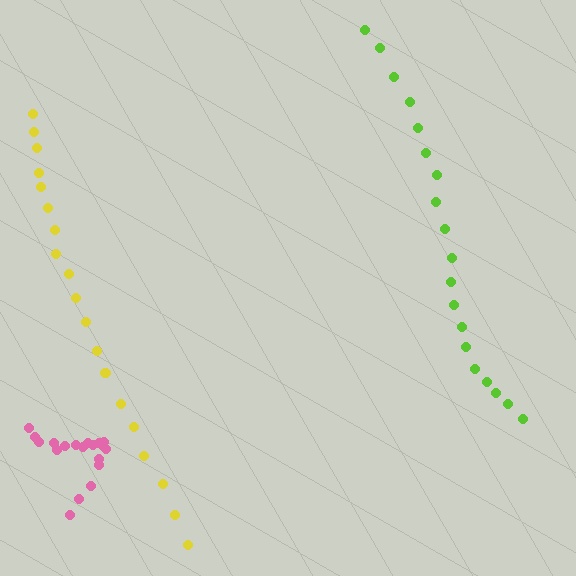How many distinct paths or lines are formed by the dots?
There are 3 distinct paths.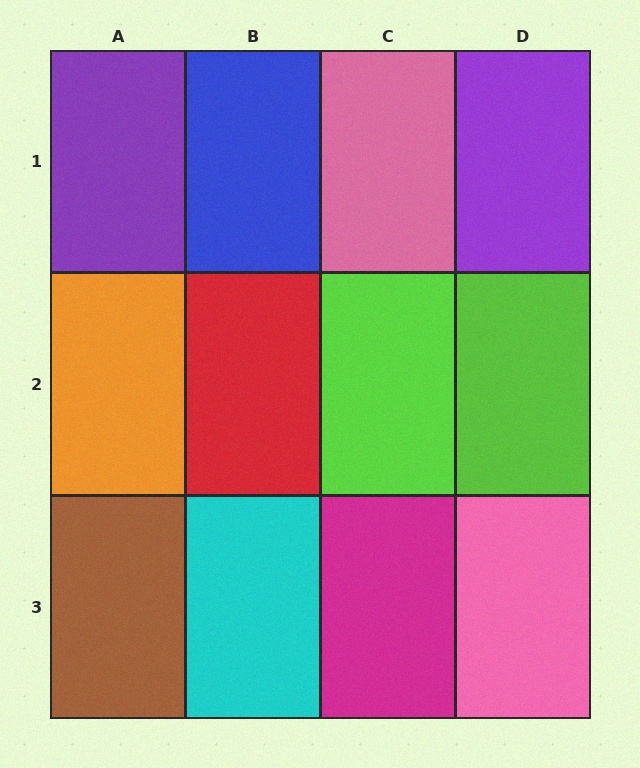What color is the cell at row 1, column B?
Blue.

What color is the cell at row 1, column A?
Purple.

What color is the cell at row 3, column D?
Pink.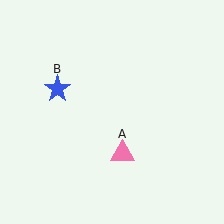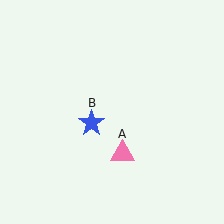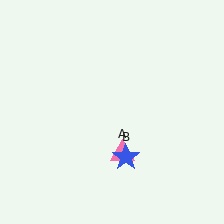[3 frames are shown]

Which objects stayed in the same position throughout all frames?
Pink triangle (object A) remained stationary.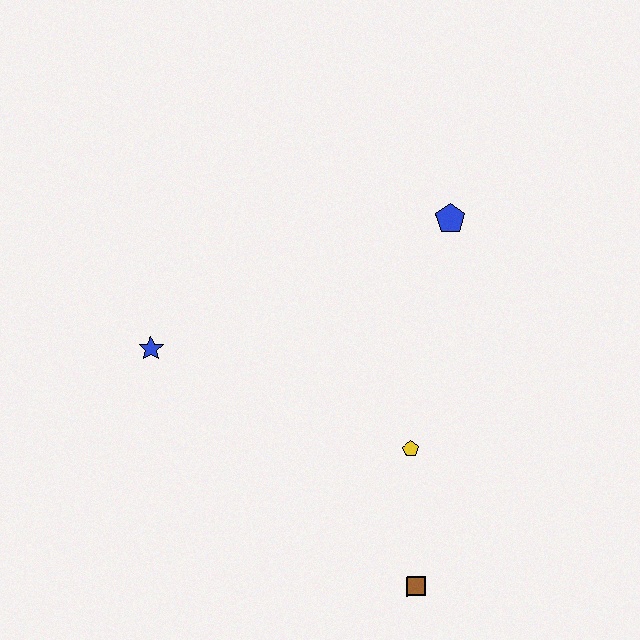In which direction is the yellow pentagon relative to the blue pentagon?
The yellow pentagon is below the blue pentagon.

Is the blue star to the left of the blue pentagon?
Yes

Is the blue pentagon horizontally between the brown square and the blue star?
No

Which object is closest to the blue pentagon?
The yellow pentagon is closest to the blue pentagon.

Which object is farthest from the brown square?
The blue pentagon is farthest from the brown square.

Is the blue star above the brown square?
Yes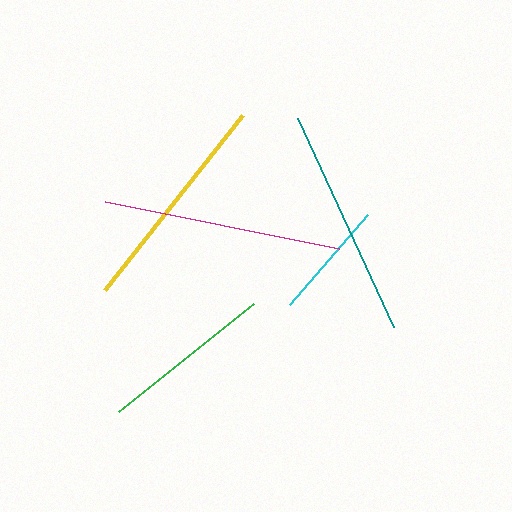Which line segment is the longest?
The magenta line is the longest at approximately 239 pixels.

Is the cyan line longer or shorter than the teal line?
The teal line is longer than the cyan line.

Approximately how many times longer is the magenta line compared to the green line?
The magenta line is approximately 1.4 times the length of the green line.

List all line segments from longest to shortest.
From longest to shortest: magenta, teal, yellow, green, cyan.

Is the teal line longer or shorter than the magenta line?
The magenta line is longer than the teal line.